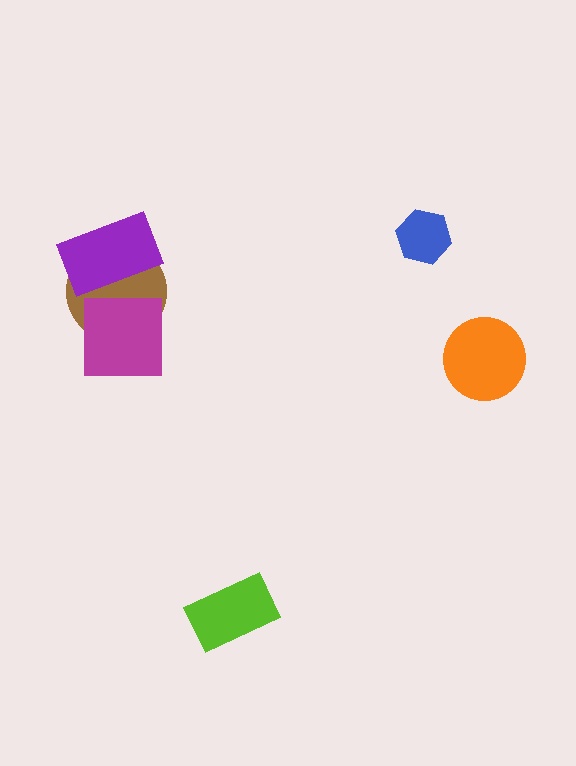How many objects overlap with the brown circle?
2 objects overlap with the brown circle.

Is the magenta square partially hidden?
No, no other shape covers it.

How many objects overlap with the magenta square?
1 object overlaps with the magenta square.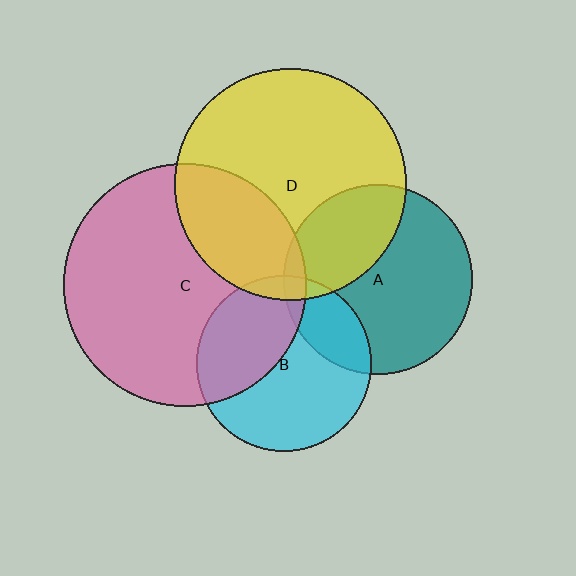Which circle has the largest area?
Circle C (pink).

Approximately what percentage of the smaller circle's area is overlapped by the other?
Approximately 20%.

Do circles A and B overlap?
Yes.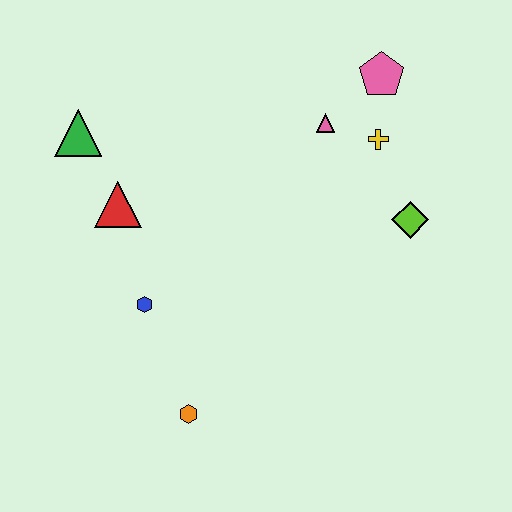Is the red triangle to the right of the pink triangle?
No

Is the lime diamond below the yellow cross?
Yes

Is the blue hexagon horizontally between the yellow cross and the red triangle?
Yes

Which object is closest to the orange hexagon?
The blue hexagon is closest to the orange hexagon.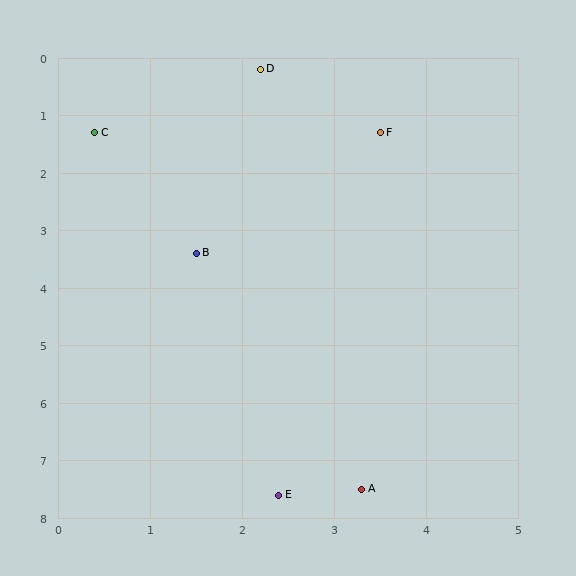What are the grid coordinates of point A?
Point A is at approximately (3.3, 7.5).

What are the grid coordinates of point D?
Point D is at approximately (2.2, 0.2).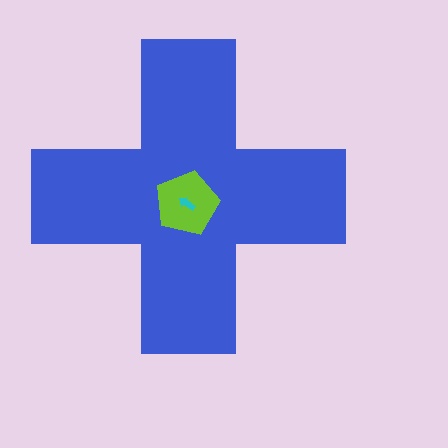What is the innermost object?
The cyan arrow.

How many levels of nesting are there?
3.